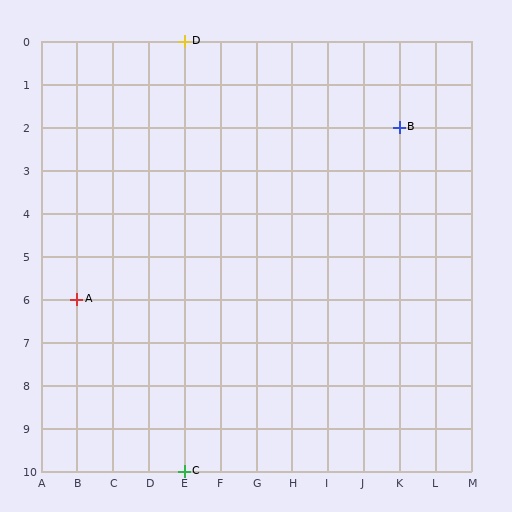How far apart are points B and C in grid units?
Points B and C are 6 columns and 8 rows apart (about 10.0 grid units diagonally).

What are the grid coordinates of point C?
Point C is at grid coordinates (E, 10).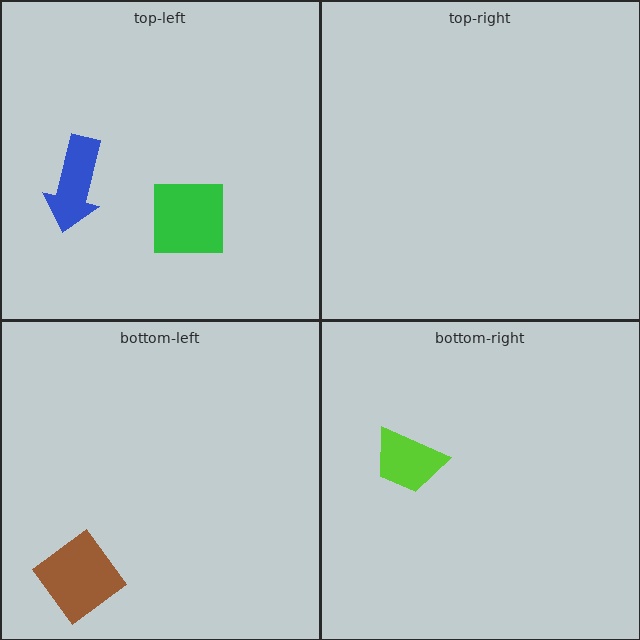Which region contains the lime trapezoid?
The bottom-right region.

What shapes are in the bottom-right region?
The lime trapezoid.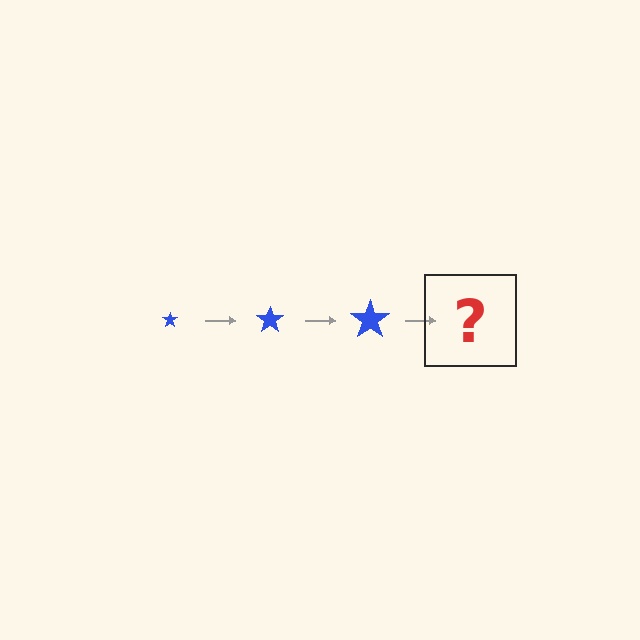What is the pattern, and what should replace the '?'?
The pattern is that the star gets progressively larger each step. The '?' should be a blue star, larger than the previous one.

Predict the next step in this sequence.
The next step is a blue star, larger than the previous one.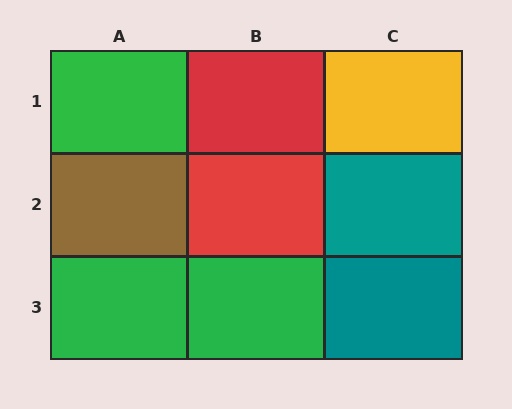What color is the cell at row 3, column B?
Green.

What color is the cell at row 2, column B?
Red.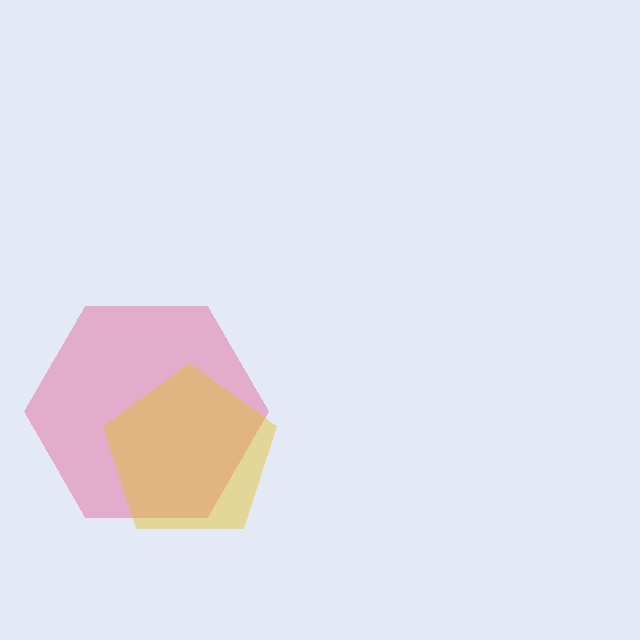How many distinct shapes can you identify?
There are 2 distinct shapes: a pink hexagon, a yellow pentagon.